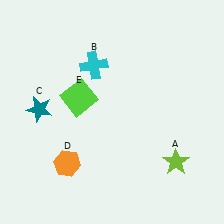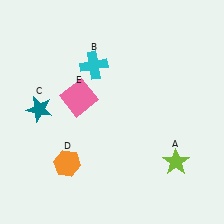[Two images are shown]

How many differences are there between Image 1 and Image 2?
There is 1 difference between the two images.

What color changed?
The square (E) changed from lime in Image 1 to pink in Image 2.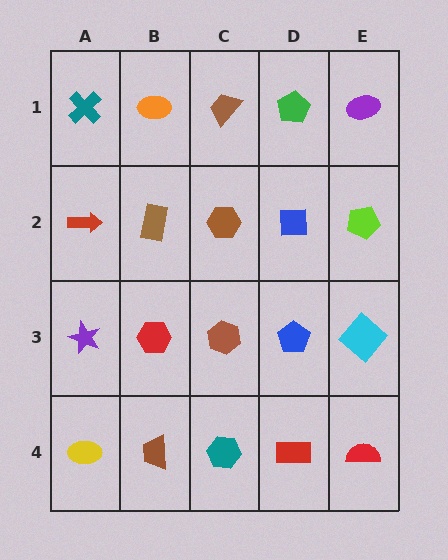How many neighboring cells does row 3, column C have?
4.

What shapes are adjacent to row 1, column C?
A brown hexagon (row 2, column C), an orange ellipse (row 1, column B), a green pentagon (row 1, column D).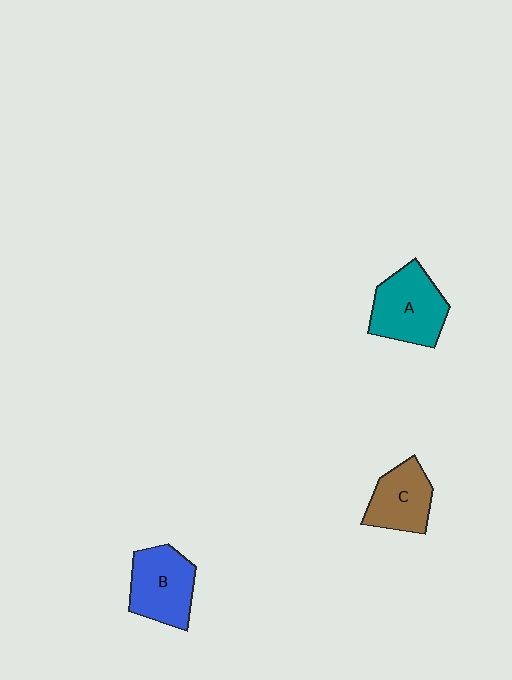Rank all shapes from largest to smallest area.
From largest to smallest: A (teal), B (blue), C (brown).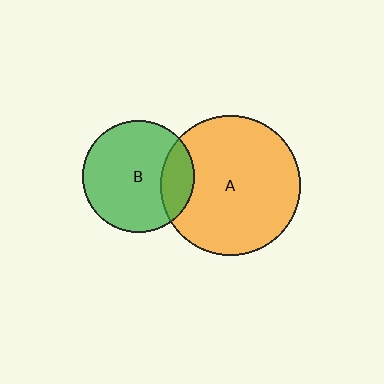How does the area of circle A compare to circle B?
Approximately 1.6 times.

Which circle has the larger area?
Circle A (orange).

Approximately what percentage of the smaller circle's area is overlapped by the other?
Approximately 20%.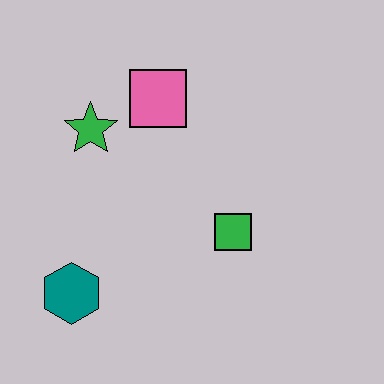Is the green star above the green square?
Yes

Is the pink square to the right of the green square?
No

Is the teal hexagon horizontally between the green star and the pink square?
No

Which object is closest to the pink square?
The green star is closest to the pink square.